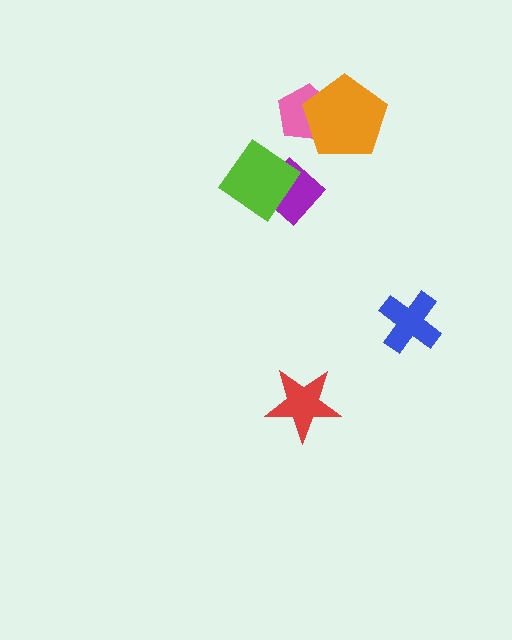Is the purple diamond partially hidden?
Yes, it is partially covered by another shape.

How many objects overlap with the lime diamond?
1 object overlaps with the lime diamond.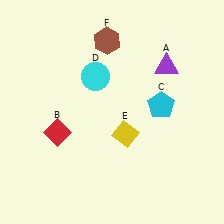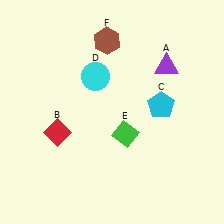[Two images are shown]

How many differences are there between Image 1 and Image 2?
There is 1 difference between the two images.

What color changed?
The diamond (E) changed from yellow in Image 1 to green in Image 2.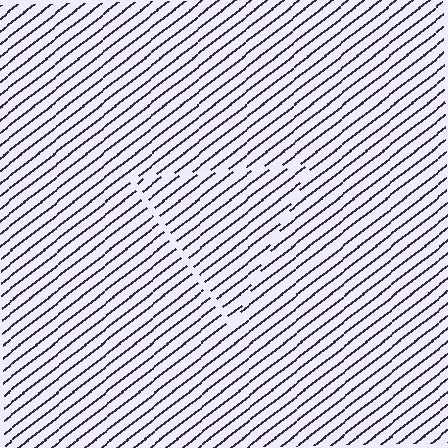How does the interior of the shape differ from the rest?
The interior of the shape contains the same grating, shifted by half a period — the contour is defined by the phase discontinuity where line-ends from the inner and outer gratings abut.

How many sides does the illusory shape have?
3 sides — the line-ends trace a triangle.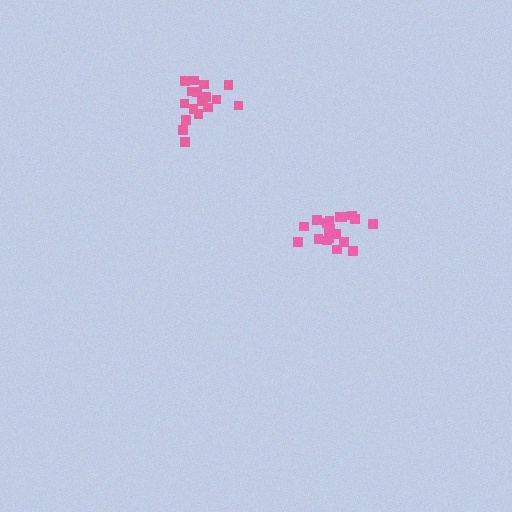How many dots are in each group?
Group 1: 19 dots, Group 2: 18 dots (37 total).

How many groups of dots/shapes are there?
There are 2 groups.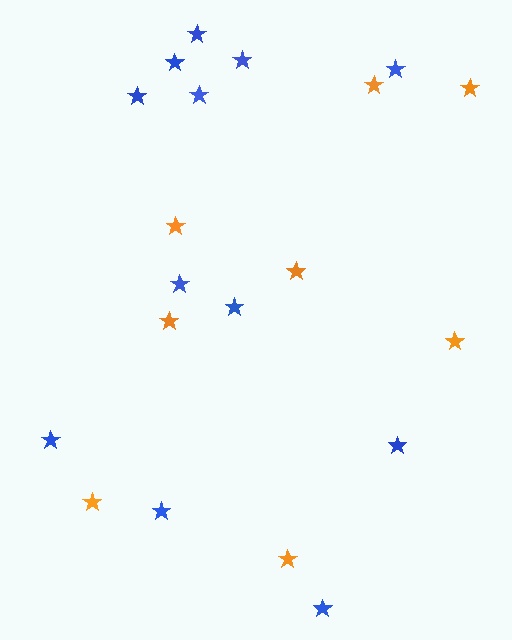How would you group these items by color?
There are 2 groups: one group of orange stars (8) and one group of blue stars (12).